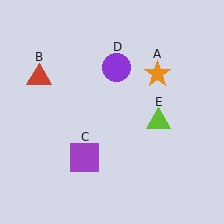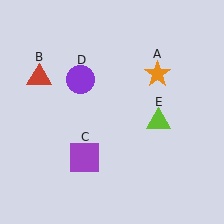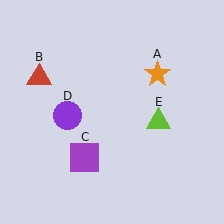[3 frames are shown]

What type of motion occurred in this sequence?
The purple circle (object D) rotated counterclockwise around the center of the scene.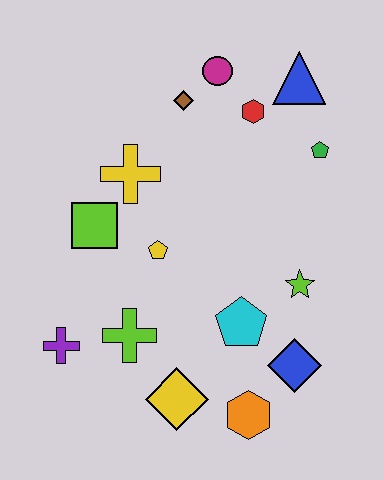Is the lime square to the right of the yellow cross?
No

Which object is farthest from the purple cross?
The blue triangle is farthest from the purple cross.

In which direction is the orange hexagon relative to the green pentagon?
The orange hexagon is below the green pentagon.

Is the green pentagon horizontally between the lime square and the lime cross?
No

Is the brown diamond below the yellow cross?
No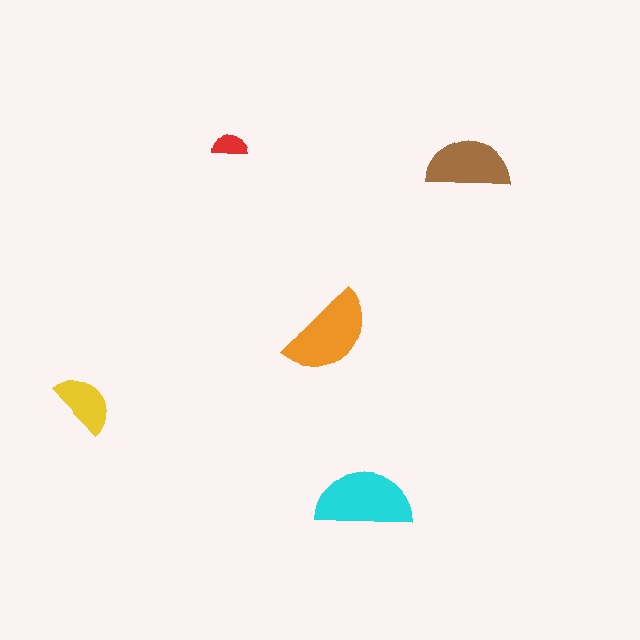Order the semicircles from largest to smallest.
the cyan one, the orange one, the brown one, the yellow one, the red one.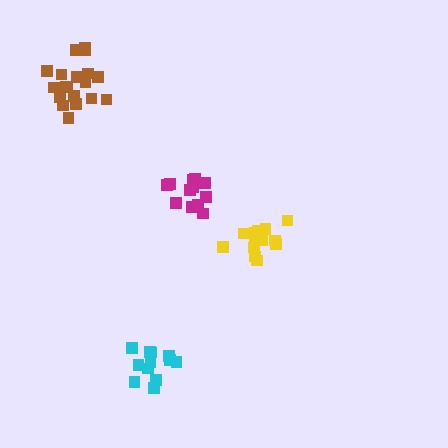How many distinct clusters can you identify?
There are 4 distinct clusters.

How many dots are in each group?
Group 1: 13 dots, Group 2: 13 dots, Group 3: 15 dots, Group 4: 19 dots (60 total).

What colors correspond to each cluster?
The clusters are colored: cyan, magenta, yellow, brown.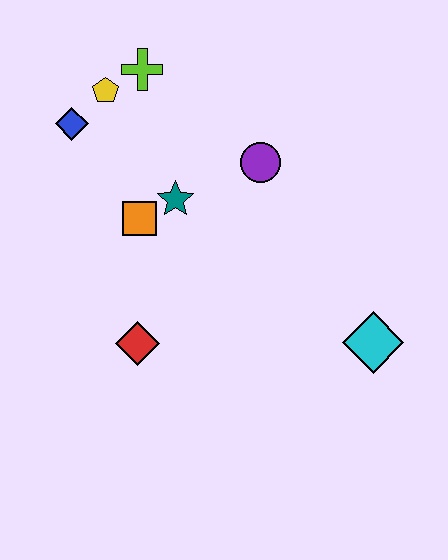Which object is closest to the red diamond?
The orange square is closest to the red diamond.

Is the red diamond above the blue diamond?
No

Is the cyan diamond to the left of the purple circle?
No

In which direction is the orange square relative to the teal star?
The orange square is to the left of the teal star.